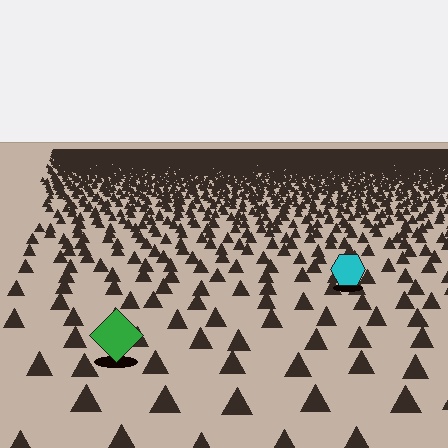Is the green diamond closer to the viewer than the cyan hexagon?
Yes. The green diamond is closer — you can tell from the texture gradient: the ground texture is coarser near it.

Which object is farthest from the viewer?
The cyan hexagon is farthest from the viewer. It appears smaller and the ground texture around it is denser.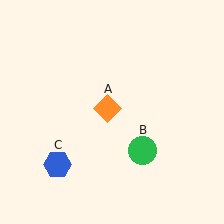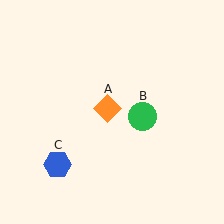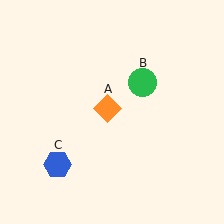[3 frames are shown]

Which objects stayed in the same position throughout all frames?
Orange diamond (object A) and blue hexagon (object C) remained stationary.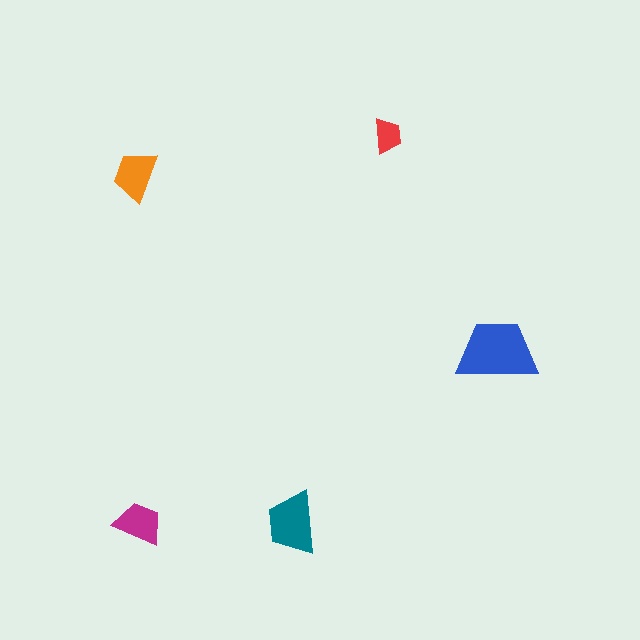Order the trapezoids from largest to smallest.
the blue one, the teal one, the orange one, the magenta one, the red one.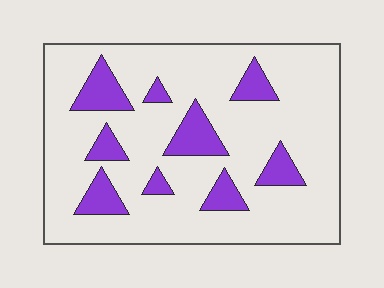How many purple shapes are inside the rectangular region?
9.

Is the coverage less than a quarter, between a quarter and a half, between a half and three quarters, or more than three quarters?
Less than a quarter.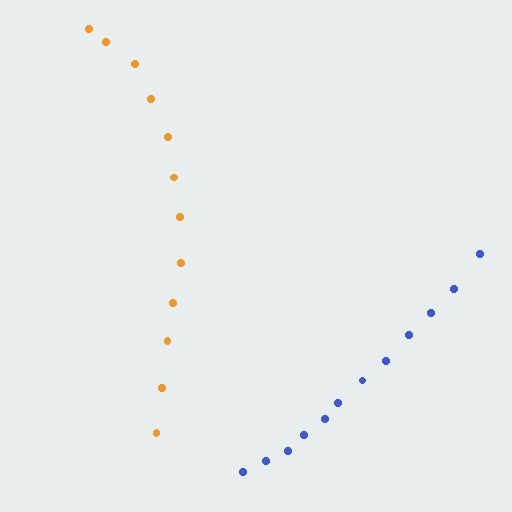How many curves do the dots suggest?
There are 2 distinct paths.